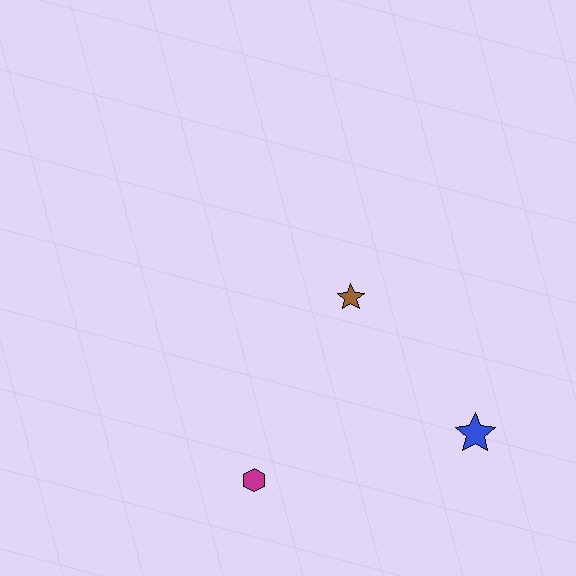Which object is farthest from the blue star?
The magenta hexagon is farthest from the blue star.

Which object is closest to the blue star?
The brown star is closest to the blue star.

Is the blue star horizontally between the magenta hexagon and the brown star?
No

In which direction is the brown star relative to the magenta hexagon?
The brown star is above the magenta hexagon.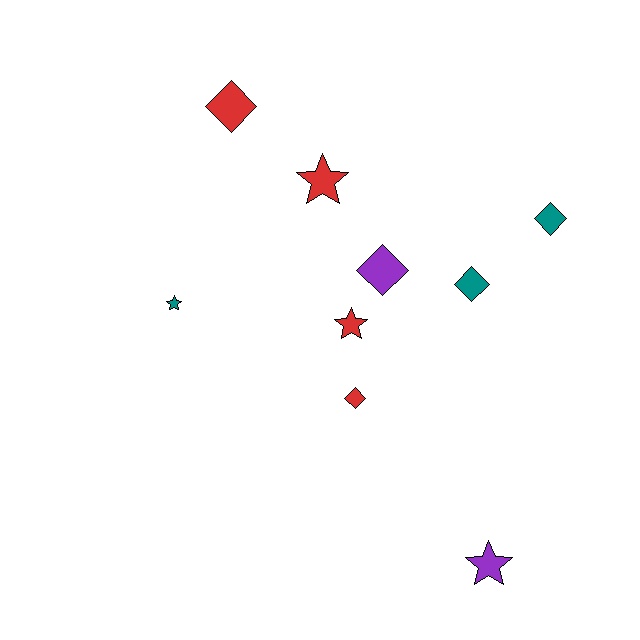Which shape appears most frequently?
Diamond, with 5 objects.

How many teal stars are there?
There is 1 teal star.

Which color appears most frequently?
Red, with 4 objects.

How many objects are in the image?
There are 9 objects.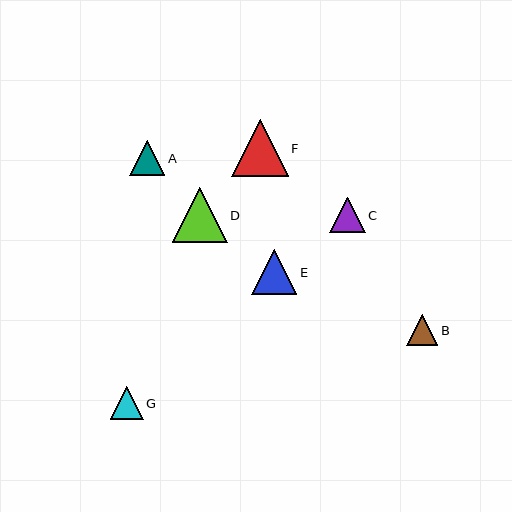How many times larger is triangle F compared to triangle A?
Triangle F is approximately 1.6 times the size of triangle A.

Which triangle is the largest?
Triangle F is the largest with a size of approximately 56 pixels.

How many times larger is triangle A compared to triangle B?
Triangle A is approximately 1.1 times the size of triangle B.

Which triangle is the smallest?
Triangle B is the smallest with a size of approximately 31 pixels.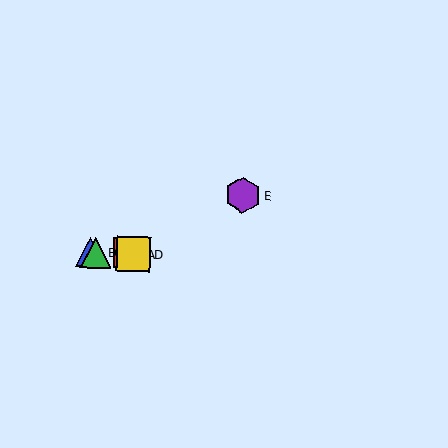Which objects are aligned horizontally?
Objects A, B, C, D are aligned horizontally.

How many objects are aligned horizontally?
4 objects (A, B, C, D) are aligned horizontally.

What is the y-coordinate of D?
Object D is at y≈254.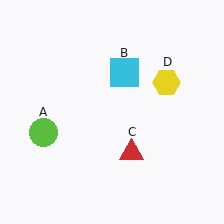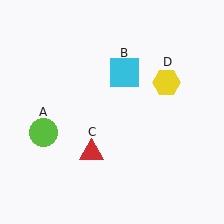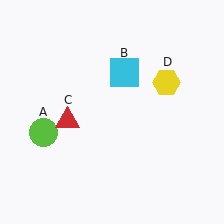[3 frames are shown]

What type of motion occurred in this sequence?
The red triangle (object C) rotated clockwise around the center of the scene.